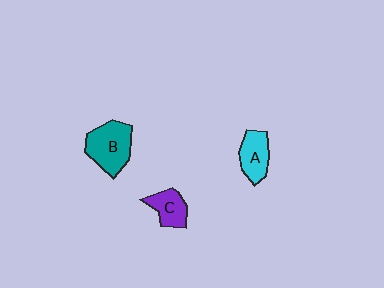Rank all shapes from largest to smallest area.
From largest to smallest: B (teal), A (cyan), C (purple).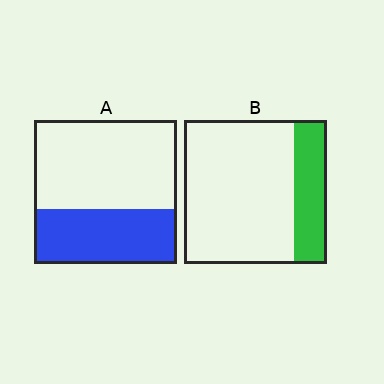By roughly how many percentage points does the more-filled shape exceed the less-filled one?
By roughly 15 percentage points (A over B).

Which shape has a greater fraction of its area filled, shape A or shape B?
Shape A.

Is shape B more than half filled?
No.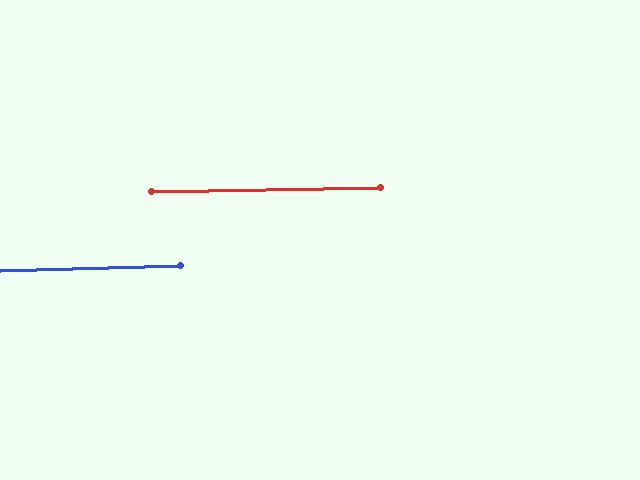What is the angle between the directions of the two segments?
Approximately 0 degrees.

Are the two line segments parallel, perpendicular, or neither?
Parallel — their directions differ by only 0.3°.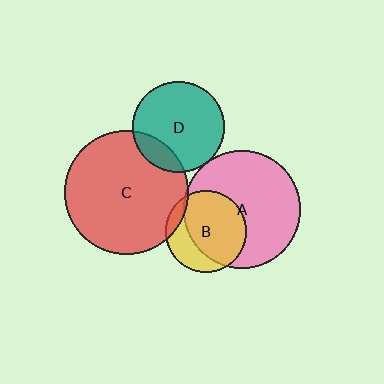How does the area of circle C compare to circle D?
Approximately 1.8 times.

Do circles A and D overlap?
Yes.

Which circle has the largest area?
Circle C (red).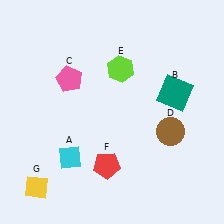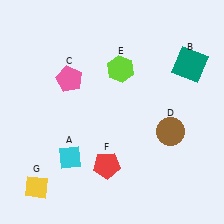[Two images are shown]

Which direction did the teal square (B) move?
The teal square (B) moved up.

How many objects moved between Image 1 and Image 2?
1 object moved between the two images.